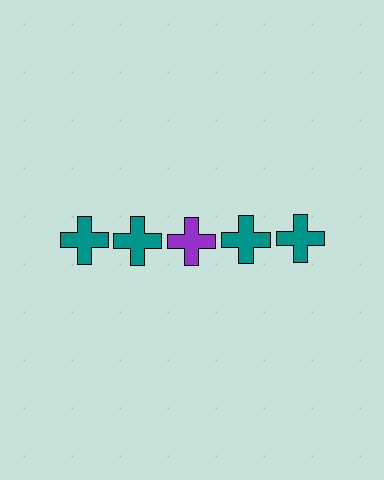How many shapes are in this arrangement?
There are 5 shapes arranged in a grid pattern.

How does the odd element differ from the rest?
It has a different color: purple instead of teal.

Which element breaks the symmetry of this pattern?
The purple cross in the top row, center column breaks the symmetry. All other shapes are teal crosses.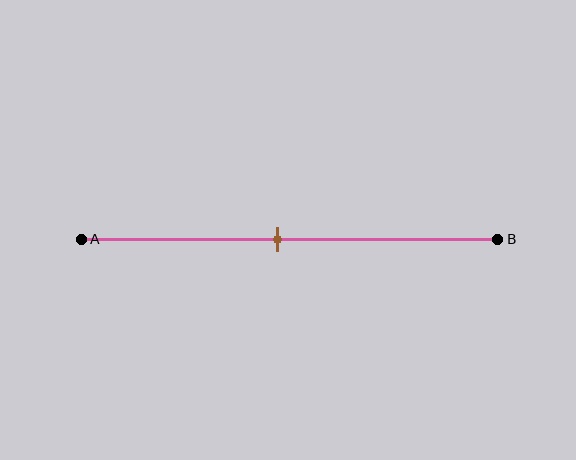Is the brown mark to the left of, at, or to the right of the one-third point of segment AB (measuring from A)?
The brown mark is to the right of the one-third point of segment AB.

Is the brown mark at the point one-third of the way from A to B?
No, the mark is at about 45% from A, not at the 33% one-third point.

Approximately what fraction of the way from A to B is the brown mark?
The brown mark is approximately 45% of the way from A to B.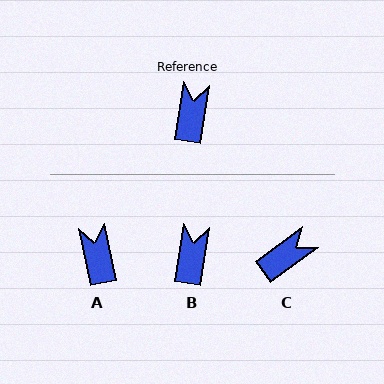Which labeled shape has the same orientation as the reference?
B.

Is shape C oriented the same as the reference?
No, it is off by about 44 degrees.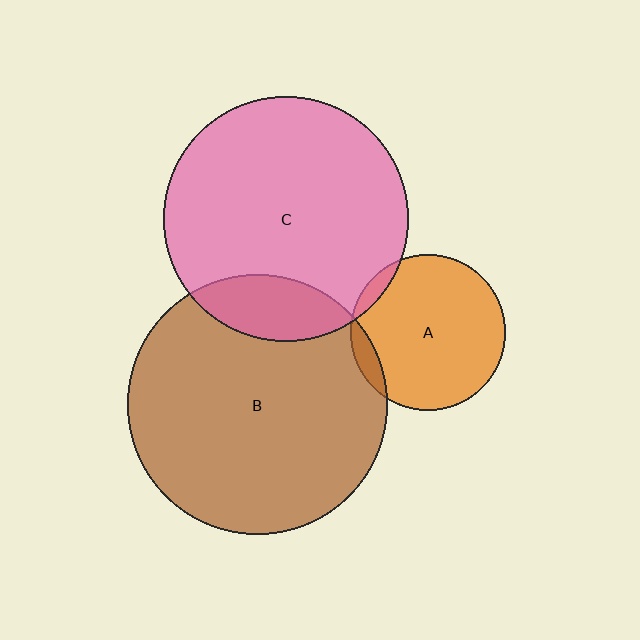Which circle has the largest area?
Circle B (brown).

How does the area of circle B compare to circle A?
Approximately 2.8 times.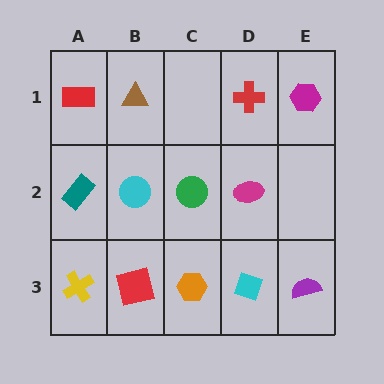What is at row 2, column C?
A green circle.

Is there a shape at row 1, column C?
No, that cell is empty.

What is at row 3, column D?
A cyan diamond.